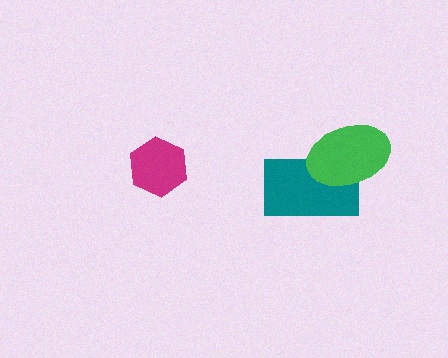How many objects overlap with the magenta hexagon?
0 objects overlap with the magenta hexagon.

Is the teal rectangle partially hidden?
Yes, it is partially covered by another shape.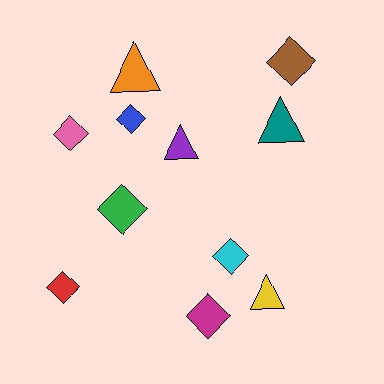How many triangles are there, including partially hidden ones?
There are 4 triangles.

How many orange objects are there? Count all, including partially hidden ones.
There is 1 orange object.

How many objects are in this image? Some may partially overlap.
There are 11 objects.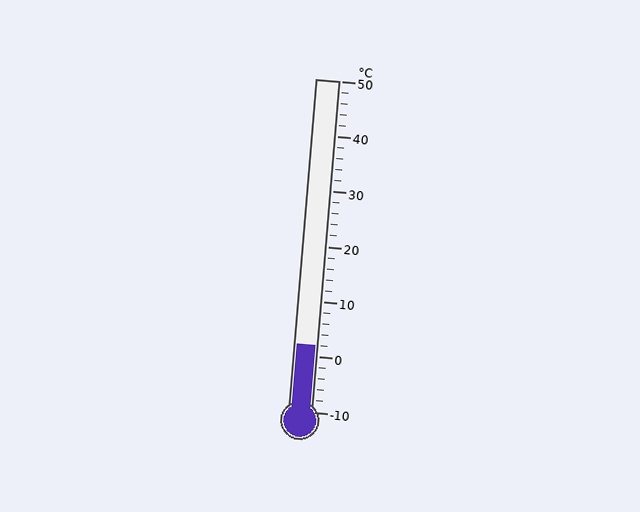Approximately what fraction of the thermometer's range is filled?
The thermometer is filled to approximately 20% of its range.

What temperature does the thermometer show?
The thermometer shows approximately 2°C.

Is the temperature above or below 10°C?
The temperature is below 10°C.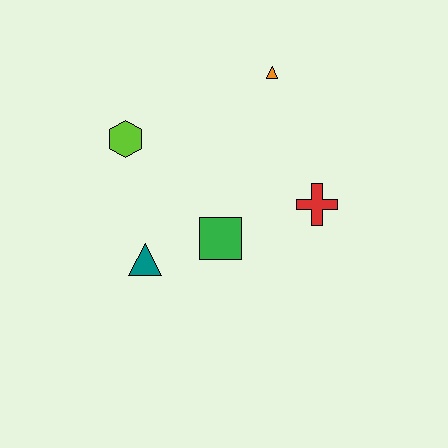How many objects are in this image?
There are 5 objects.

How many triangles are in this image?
There are 2 triangles.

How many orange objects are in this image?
There is 1 orange object.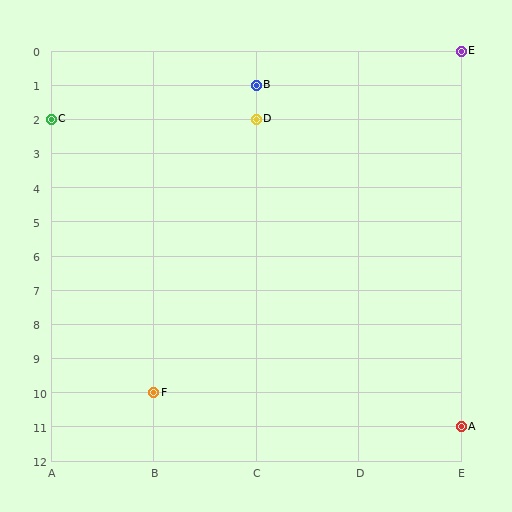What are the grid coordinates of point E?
Point E is at grid coordinates (E, 0).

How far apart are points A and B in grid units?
Points A and B are 2 columns and 10 rows apart (about 10.2 grid units diagonally).